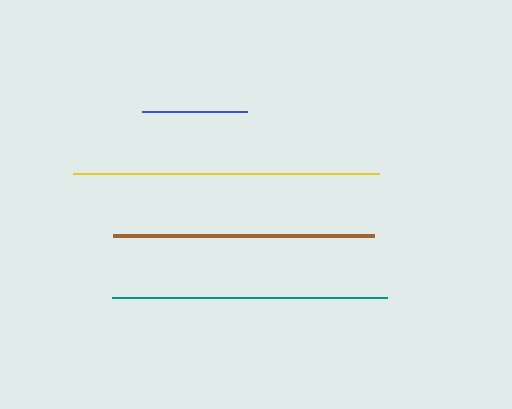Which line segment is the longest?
The yellow line is the longest at approximately 306 pixels.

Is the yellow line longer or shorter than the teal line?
The yellow line is longer than the teal line.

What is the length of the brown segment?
The brown segment is approximately 261 pixels long.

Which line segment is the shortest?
The blue line is the shortest at approximately 105 pixels.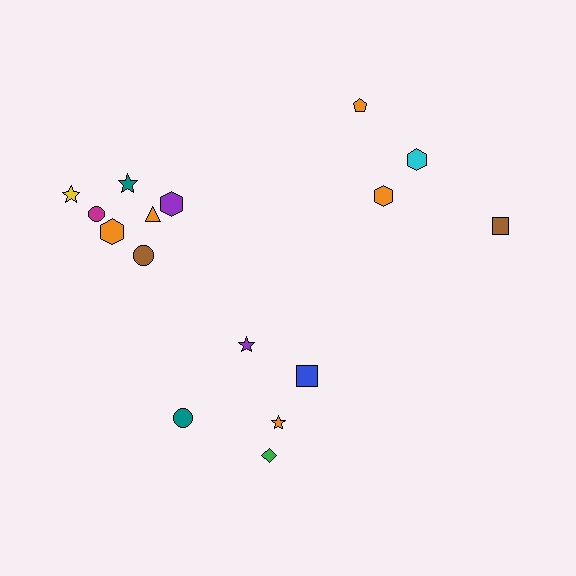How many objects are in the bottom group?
There are 5 objects.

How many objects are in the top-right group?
There are 4 objects.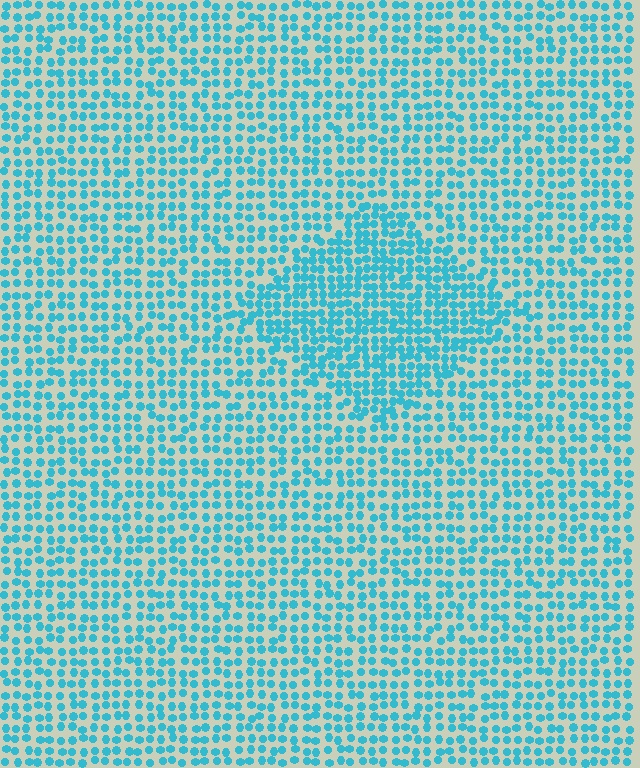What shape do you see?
I see a diamond.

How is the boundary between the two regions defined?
The boundary is defined by a change in element density (approximately 1.6x ratio). All elements are the same color, size, and shape.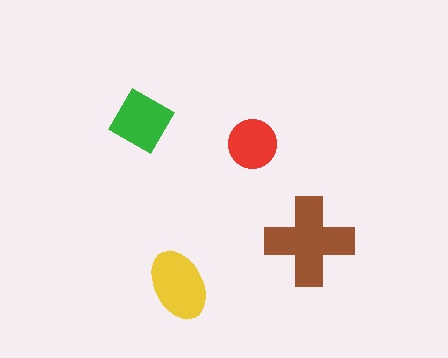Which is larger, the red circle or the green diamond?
The green diamond.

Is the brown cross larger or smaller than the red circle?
Larger.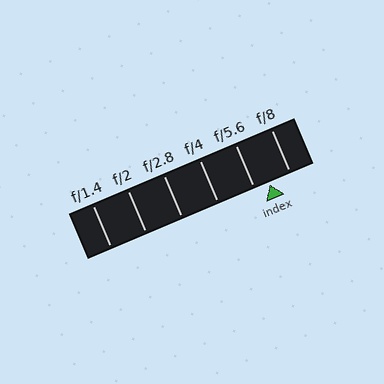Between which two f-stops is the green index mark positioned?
The index mark is between f/5.6 and f/8.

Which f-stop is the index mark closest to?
The index mark is closest to f/5.6.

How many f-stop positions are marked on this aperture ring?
There are 6 f-stop positions marked.